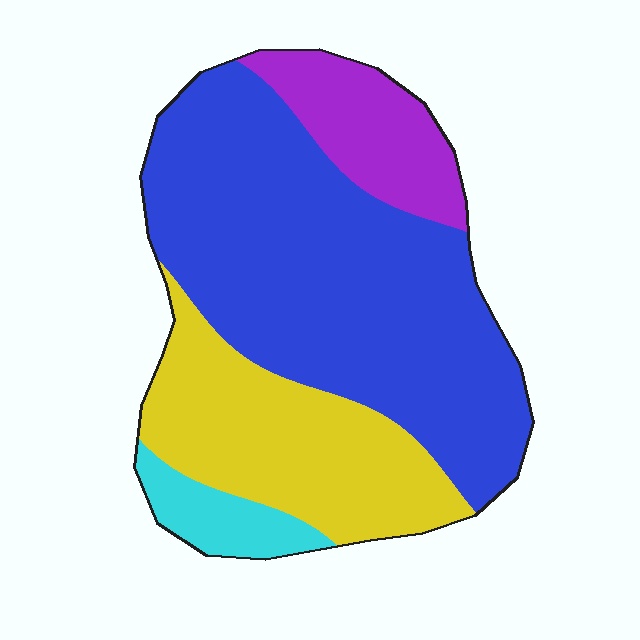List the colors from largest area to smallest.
From largest to smallest: blue, yellow, purple, cyan.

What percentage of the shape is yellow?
Yellow takes up about one quarter (1/4) of the shape.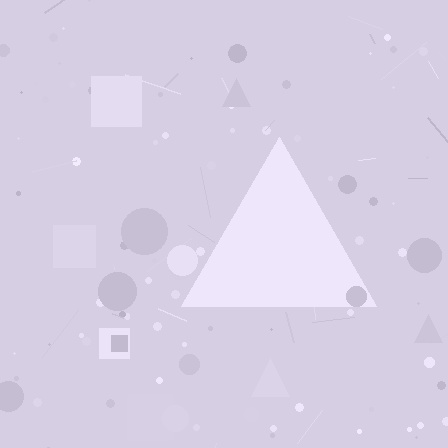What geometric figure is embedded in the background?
A triangle is embedded in the background.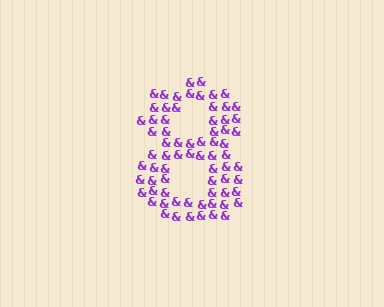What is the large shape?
The large shape is the digit 8.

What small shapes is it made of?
It is made of small ampersands.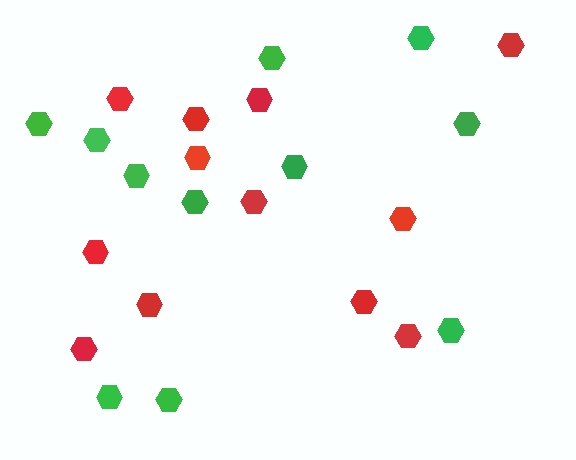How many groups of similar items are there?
There are 2 groups: one group of red hexagons (12) and one group of green hexagons (11).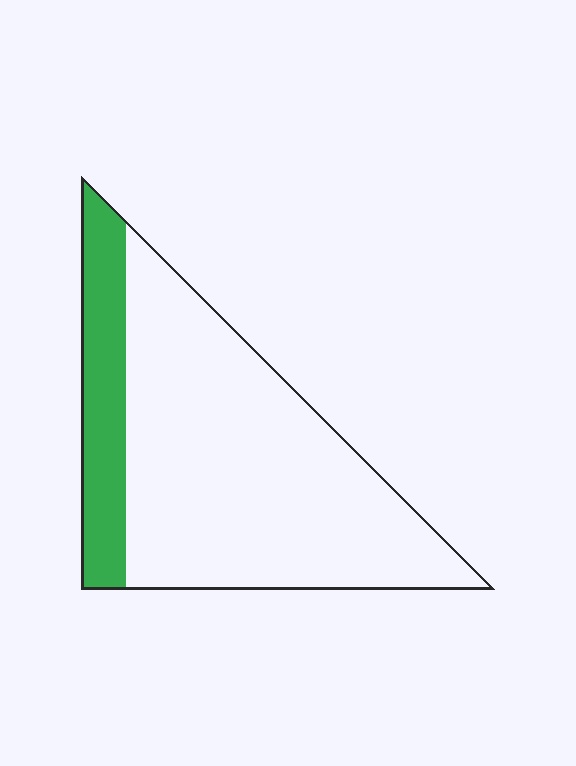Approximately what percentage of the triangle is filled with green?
Approximately 20%.